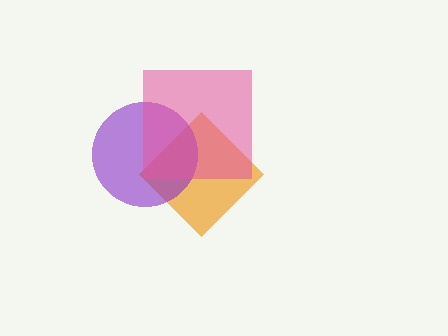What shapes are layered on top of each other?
The layered shapes are: an orange diamond, a purple circle, a pink square.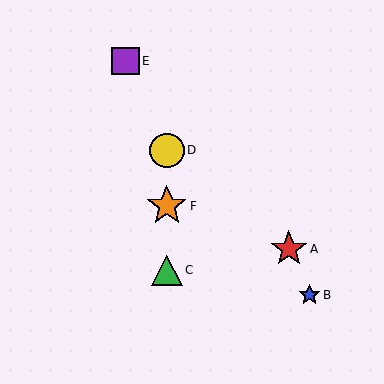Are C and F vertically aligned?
Yes, both are at x≈167.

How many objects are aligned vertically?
3 objects (C, D, F) are aligned vertically.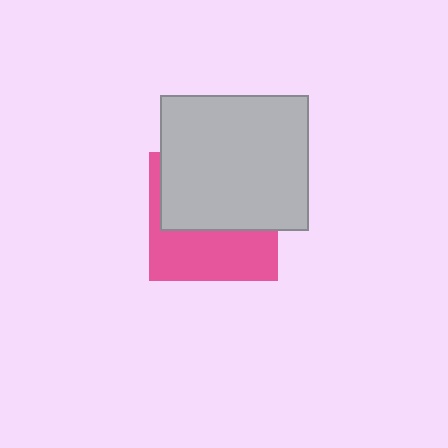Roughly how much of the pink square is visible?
A small part of it is visible (roughly 43%).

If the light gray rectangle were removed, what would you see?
You would see the complete pink square.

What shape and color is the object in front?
The object in front is a light gray rectangle.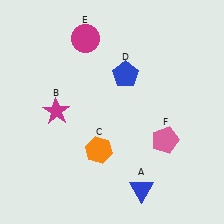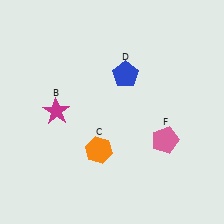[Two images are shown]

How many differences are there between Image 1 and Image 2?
There are 2 differences between the two images.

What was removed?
The blue triangle (A), the magenta circle (E) were removed in Image 2.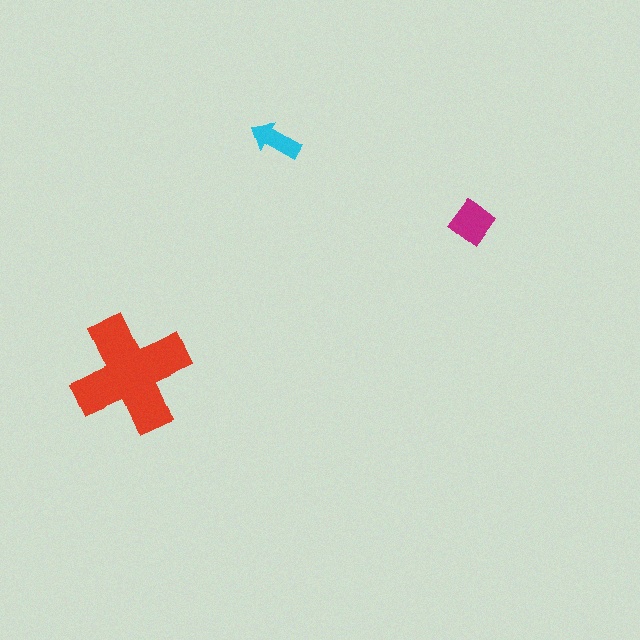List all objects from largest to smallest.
The red cross, the magenta diamond, the cyan arrow.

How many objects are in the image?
There are 3 objects in the image.